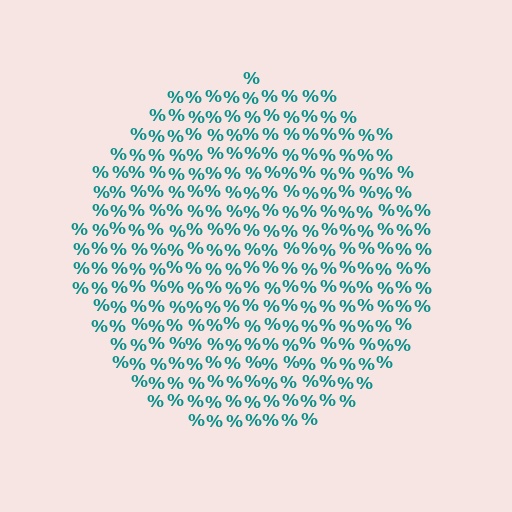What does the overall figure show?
The overall figure shows a circle.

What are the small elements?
The small elements are percent signs.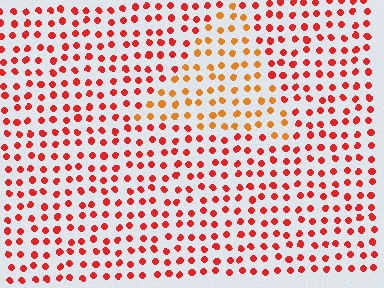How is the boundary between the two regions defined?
The boundary is defined purely by a slight shift in hue (about 32 degrees). Spacing, size, and orientation are identical on both sides.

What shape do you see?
I see a triangle.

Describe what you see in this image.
The image is filled with small red elements in a uniform arrangement. A triangle-shaped region is visible where the elements are tinted to a slightly different hue, forming a subtle color boundary.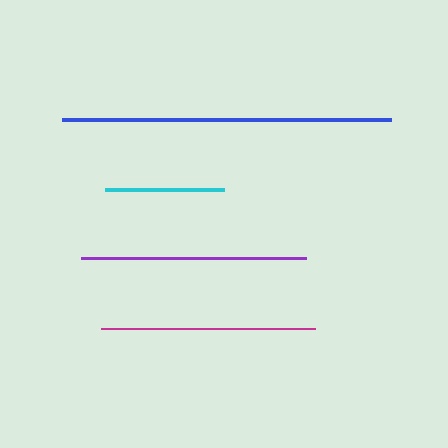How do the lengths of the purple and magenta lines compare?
The purple and magenta lines are approximately the same length.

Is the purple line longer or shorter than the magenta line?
The purple line is longer than the magenta line.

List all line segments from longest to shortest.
From longest to shortest: blue, purple, magenta, cyan.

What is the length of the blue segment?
The blue segment is approximately 329 pixels long.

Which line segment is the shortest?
The cyan line is the shortest at approximately 118 pixels.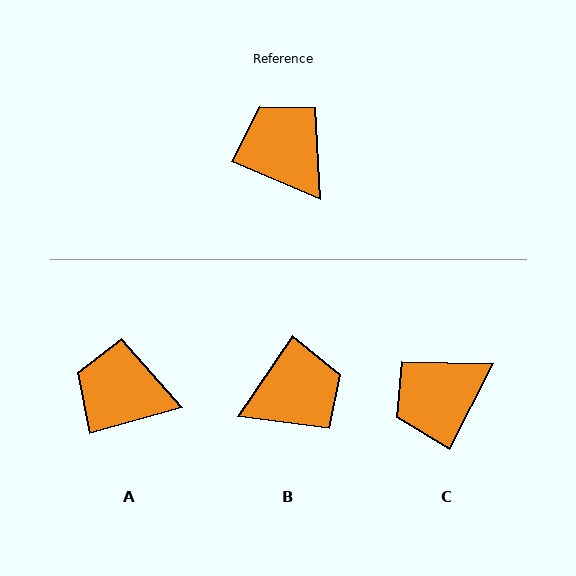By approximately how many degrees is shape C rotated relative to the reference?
Approximately 85 degrees counter-clockwise.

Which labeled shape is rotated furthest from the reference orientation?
B, about 101 degrees away.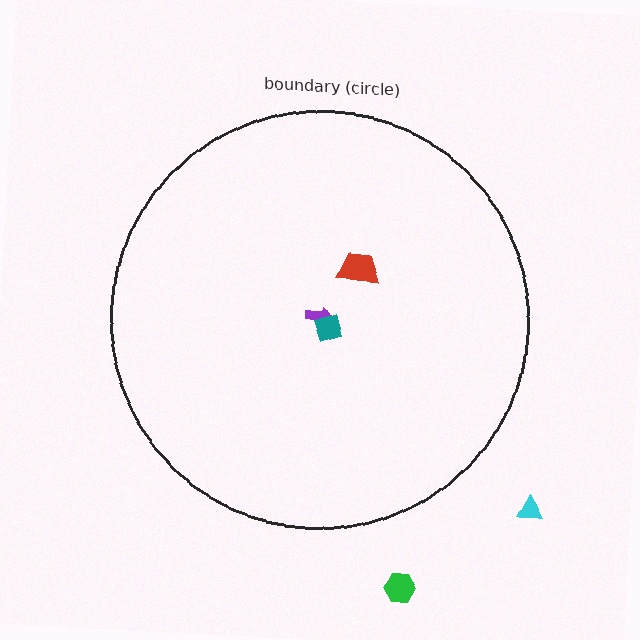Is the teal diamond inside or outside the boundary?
Inside.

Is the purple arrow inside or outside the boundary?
Inside.